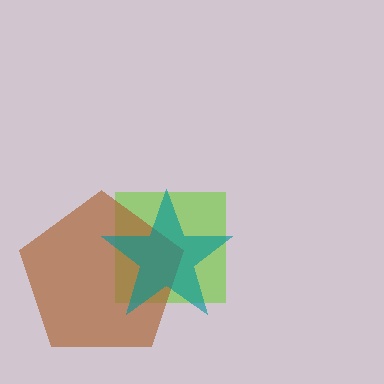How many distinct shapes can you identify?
There are 3 distinct shapes: a lime square, a brown pentagon, a teal star.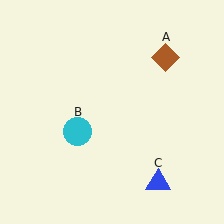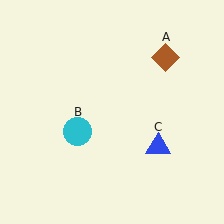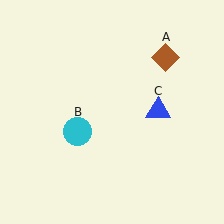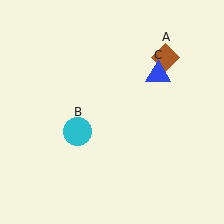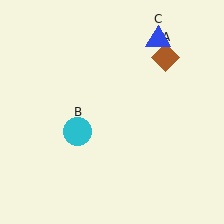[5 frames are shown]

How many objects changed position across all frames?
1 object changed position: blue triangle (object C).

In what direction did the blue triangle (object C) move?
The blue triangle (object C) moved up.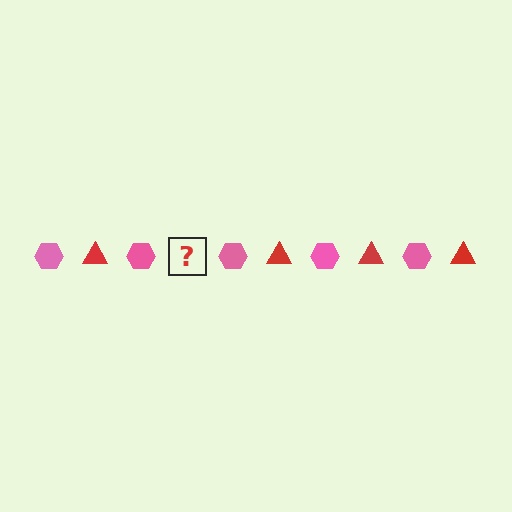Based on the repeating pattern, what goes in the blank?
The blank should be a red triangle.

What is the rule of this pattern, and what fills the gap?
The rule is that the pattern alternates between pink hexagon and red triangle. The gap should be filled with a red triangle.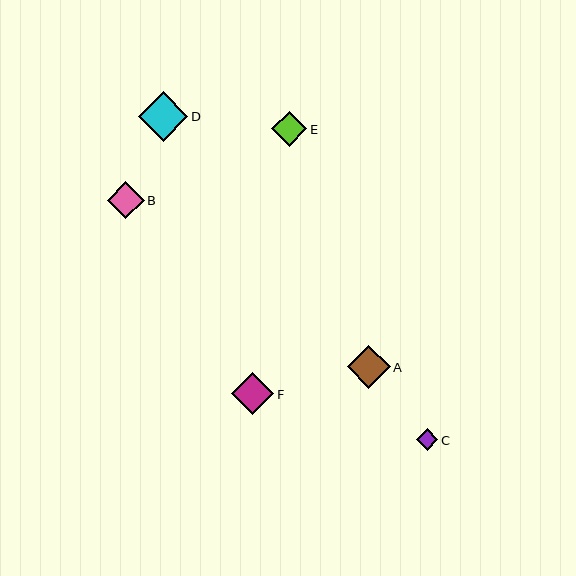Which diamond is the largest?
Diamond D is the largest with a size of approximately 49 pixels.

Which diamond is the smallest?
Diamond C is the smallest with a size of approximately 21 pixels.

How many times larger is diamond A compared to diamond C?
Diamond A is approximately 2.0 times the size of diamond C.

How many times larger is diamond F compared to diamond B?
Diamond F is approximately 1.1 times the size of diamond B.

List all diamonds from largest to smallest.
From largest to smallest: D, A, F, B, E, C.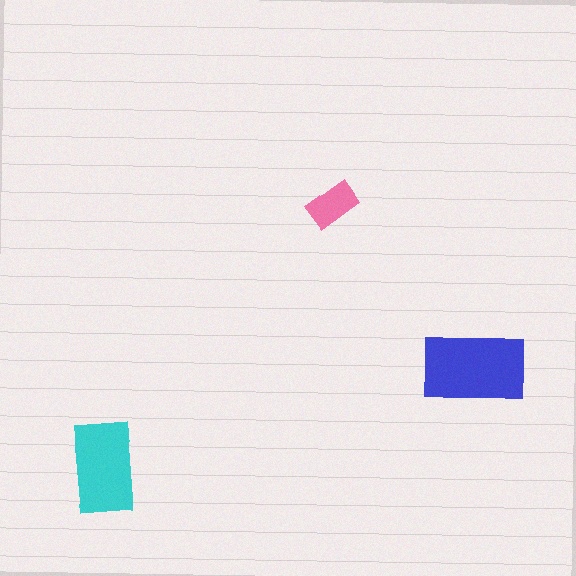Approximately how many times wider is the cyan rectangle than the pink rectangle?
About 2 times wider.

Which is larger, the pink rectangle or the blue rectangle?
The blue one.